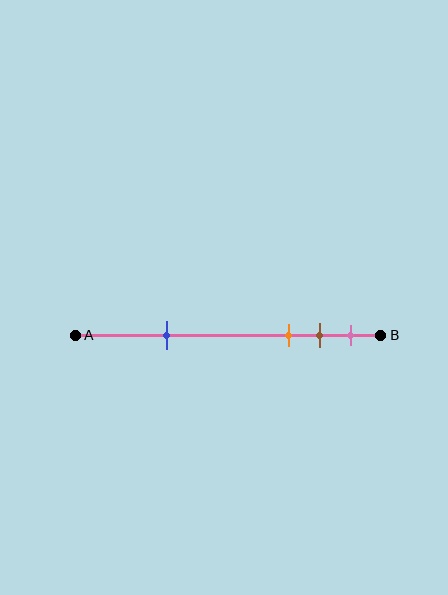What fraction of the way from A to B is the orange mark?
The orange mark is approximately 70% (0.7) of the way from A to B.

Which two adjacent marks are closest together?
The brown and pink marks are the closest adjacent pair.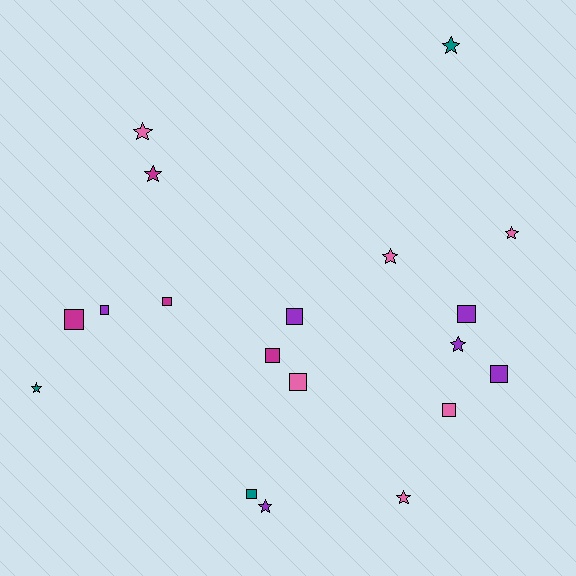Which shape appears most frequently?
Square, with 10 objects.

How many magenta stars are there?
There is 1 magenta star.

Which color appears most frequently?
Pink, with 6 objects.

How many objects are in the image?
There are 19 objects.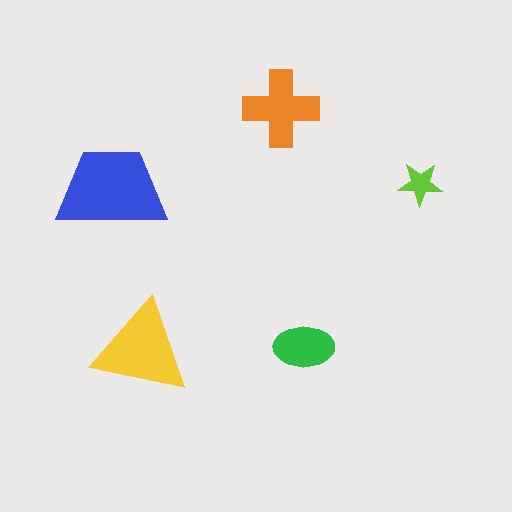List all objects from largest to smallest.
The blue trapezoid, the yellow triangle, the orange cross, the green ellipse, the lime star.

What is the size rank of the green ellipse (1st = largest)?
4th.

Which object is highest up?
The orange cross is topmost.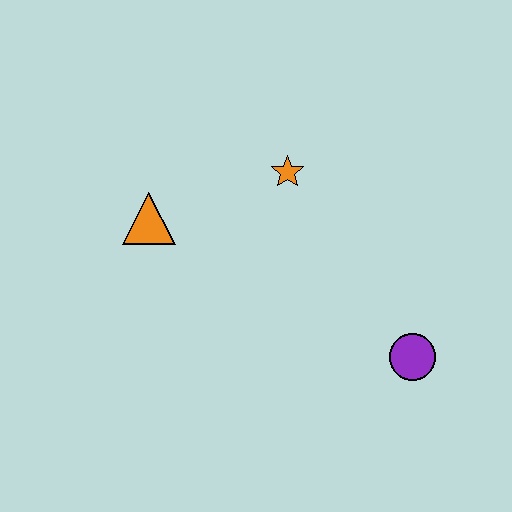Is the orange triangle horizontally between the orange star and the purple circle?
No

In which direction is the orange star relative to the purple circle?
The orange star is above the purple circle.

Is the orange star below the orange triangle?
No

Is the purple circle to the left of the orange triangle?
No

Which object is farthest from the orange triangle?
The purple circle is farthest from the orange triangle.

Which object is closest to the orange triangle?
The orange star is closest to the orange triangle.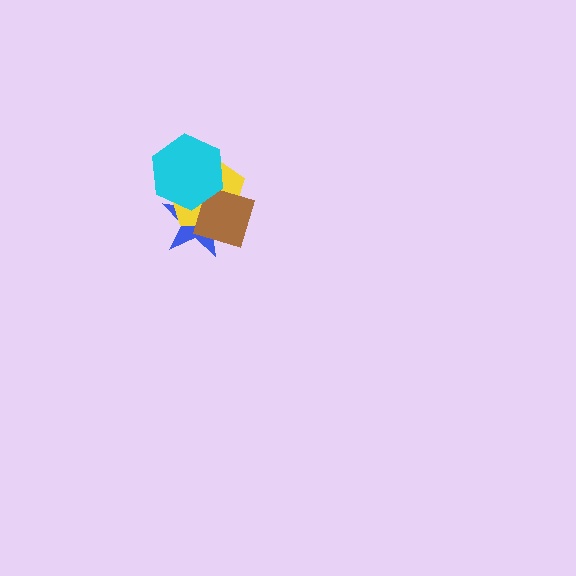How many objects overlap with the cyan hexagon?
3 objects overlap with the cyan hexagon.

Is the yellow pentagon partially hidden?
Yes, it is partially covered by another shape.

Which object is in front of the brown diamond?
The cyan hexagon is in front of the brown diamond.